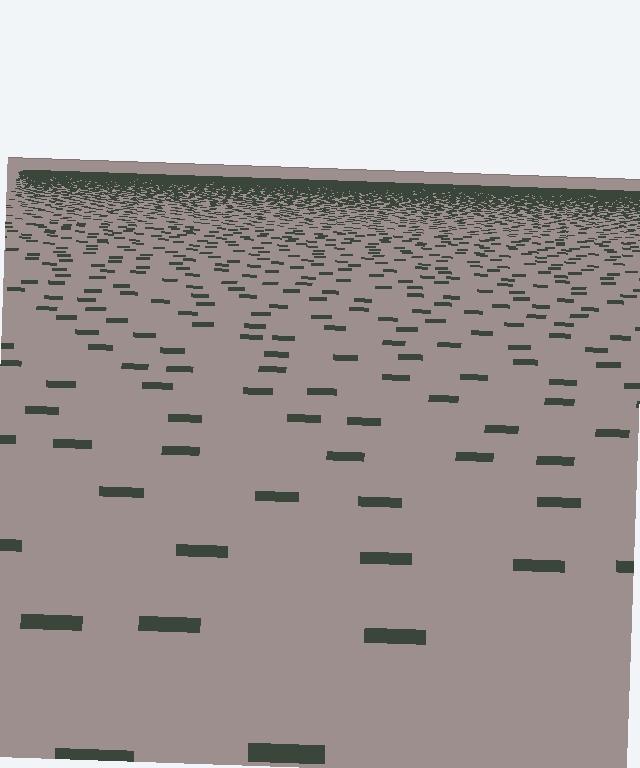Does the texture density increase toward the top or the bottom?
Density increases toward the top.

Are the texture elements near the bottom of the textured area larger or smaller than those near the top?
Larger. Near the bottom, elements are closer to the viewer and appear at a bigger on-screen size.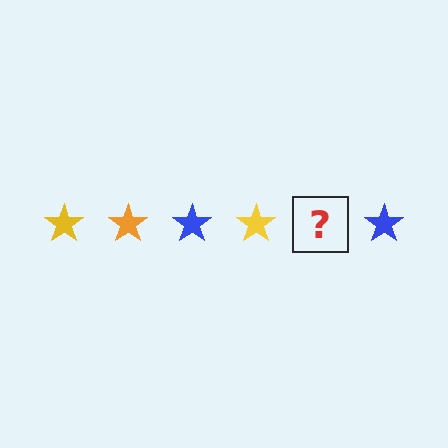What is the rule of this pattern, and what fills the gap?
The rule is that the pattern cycles through yellow, orange, blue stars. The gap should be filled with an orange star.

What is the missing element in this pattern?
The missing element is an orange star.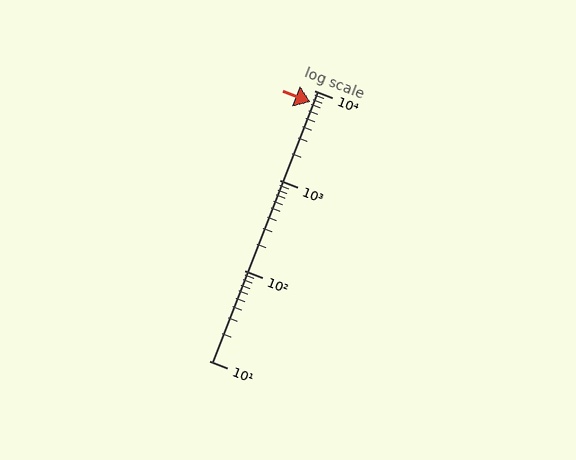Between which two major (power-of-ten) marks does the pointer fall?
The pointer is between 1000 and 10000.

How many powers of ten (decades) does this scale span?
The scale spans 3 decades, from 10 to 10000.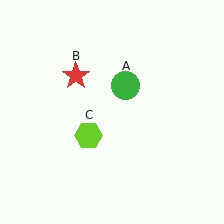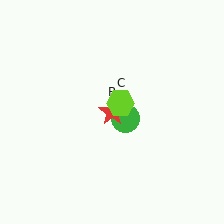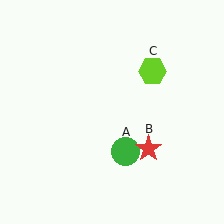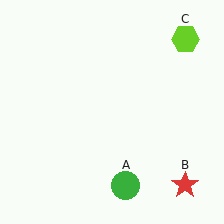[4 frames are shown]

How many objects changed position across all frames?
3 objects changed position: green circle (object A), red star (object B), lime hexagon (object C).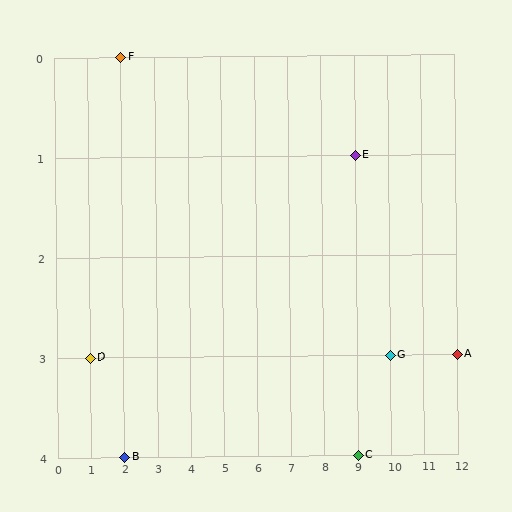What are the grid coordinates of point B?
Point B is at grid coordinates (2, 4).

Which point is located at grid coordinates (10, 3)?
Point G is at (10, 3).